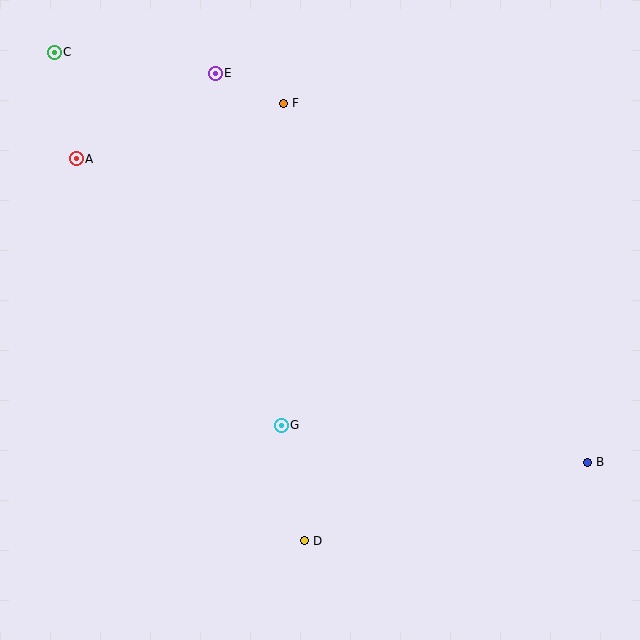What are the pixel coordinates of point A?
Point A is at (76, 159).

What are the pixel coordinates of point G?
Point G is at (281, 425).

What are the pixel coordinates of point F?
Point F is at (283, 103).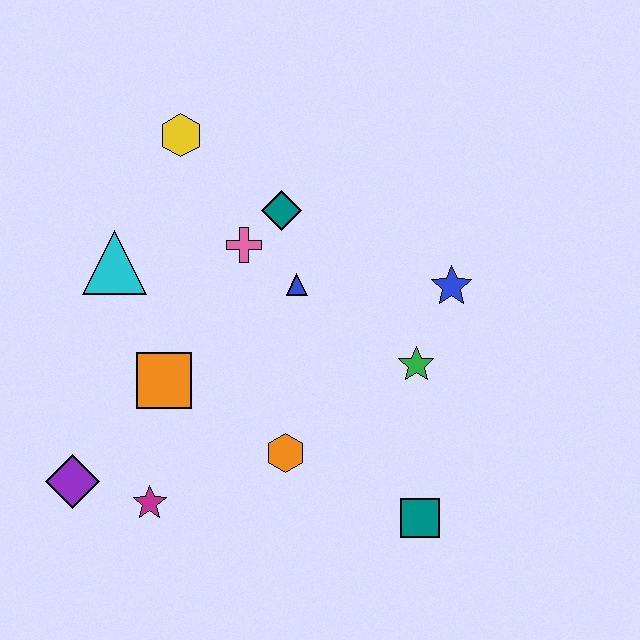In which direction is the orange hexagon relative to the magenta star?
The orange hexagon is to the right of the magenta star.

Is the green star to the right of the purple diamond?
Yes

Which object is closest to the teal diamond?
The pink cross is closest to the teal diamond.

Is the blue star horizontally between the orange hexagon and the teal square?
No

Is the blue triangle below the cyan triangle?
Yes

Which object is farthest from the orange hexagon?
The yellow hexagon is farthest from the orange hexagon.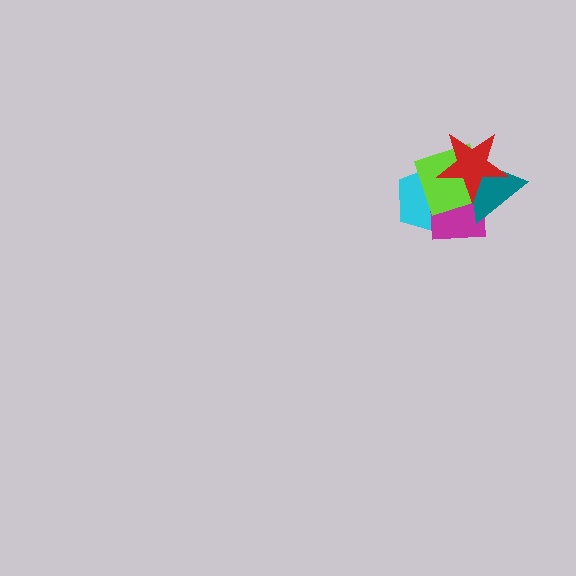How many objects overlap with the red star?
4 objects overlap with the red star.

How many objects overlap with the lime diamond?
4 objects overlap with the lime diamond.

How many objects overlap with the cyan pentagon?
4 objects overlap with the cyan pentagon.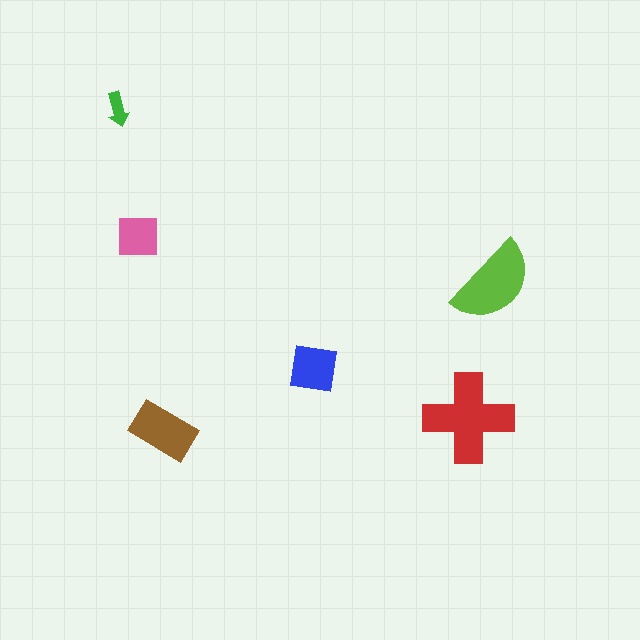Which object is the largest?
The red cross.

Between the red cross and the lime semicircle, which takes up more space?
The red cross.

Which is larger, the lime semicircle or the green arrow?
The lime semicircle.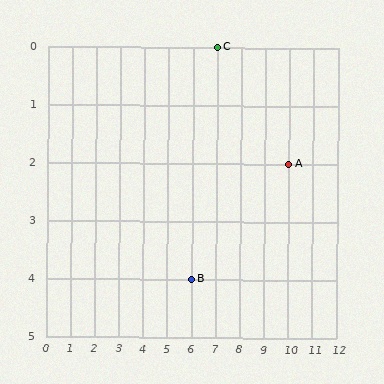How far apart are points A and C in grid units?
Points A and C are 3 columns and 2 rows apart (about 3.6 grid units diagonally).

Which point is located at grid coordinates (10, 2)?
Point A is at (10, 2).